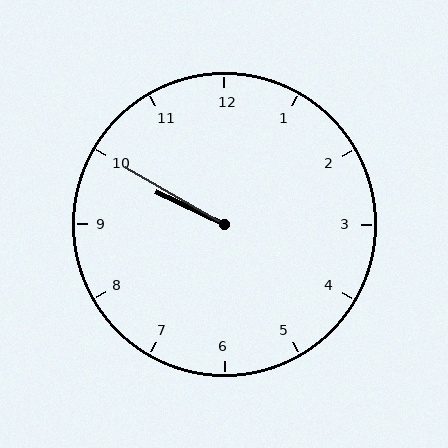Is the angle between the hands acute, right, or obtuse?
It is acute.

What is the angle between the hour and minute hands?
Approximately 5 degrees.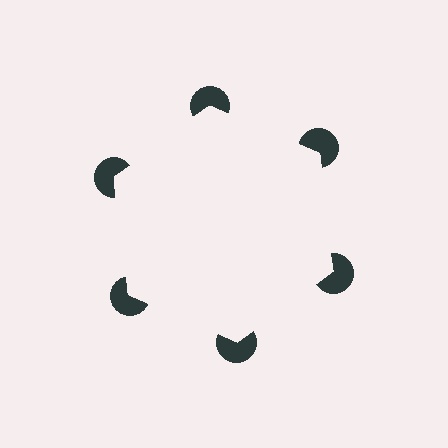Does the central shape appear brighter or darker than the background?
It typically appears slightly brighter than the background, even though no actual brightness change is drawn.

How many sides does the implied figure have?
6 sides.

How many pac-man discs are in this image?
There are 6 — one at each vertex of the illusory hexagon.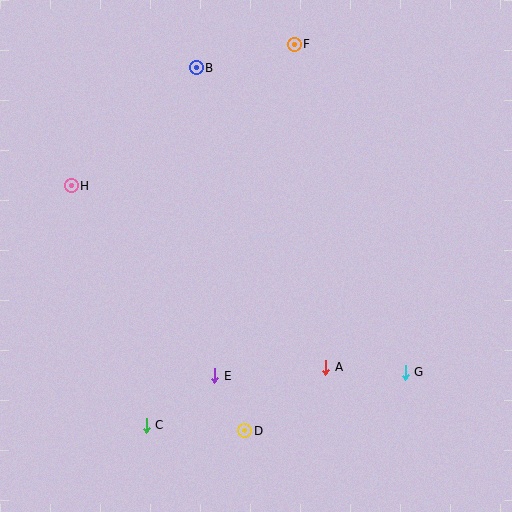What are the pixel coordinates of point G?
Point G is at (405, 372).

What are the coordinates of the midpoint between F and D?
The midpoint between F and D is at (269, 238).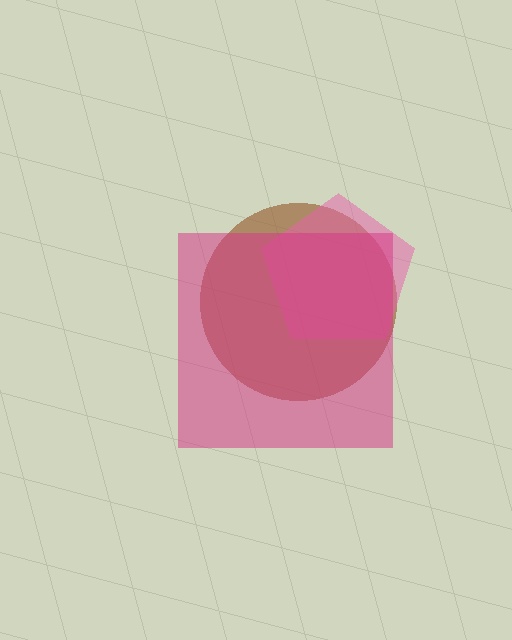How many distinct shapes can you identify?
There are 3 distinct shapes: a brown circle, a pink pentagon, a magenta square.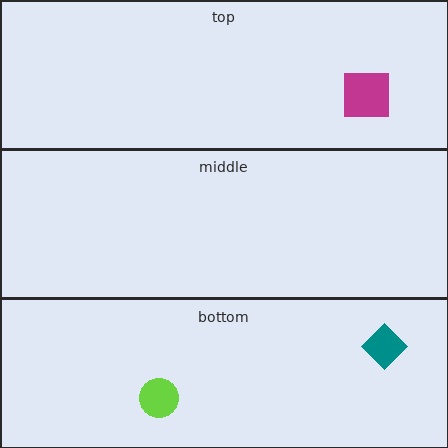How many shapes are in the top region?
1.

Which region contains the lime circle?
The bottom region.